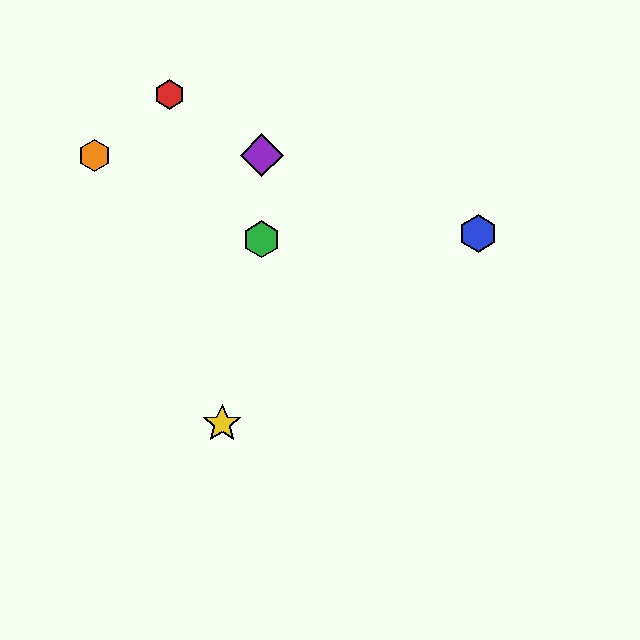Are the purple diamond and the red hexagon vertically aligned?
No, the purple diamond is at x≈262 and the red hexagon is at x≈170.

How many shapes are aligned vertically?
2 shapes (the green hexagon, the purple diamond) are aligned vertically.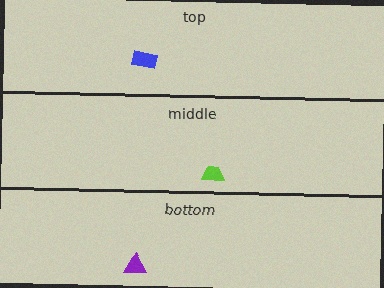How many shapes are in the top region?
1.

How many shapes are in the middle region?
1.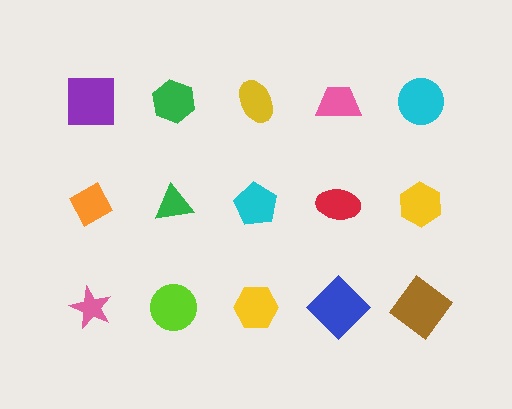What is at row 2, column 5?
A yellow hexagon.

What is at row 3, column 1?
A pink star.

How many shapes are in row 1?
5 shapes.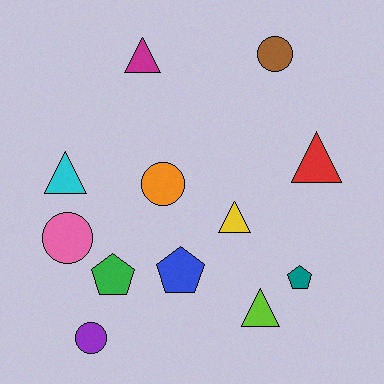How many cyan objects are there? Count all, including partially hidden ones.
There is 1 cyan object.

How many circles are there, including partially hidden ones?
There are 4 circles.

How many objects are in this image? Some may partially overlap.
There are 12 objects.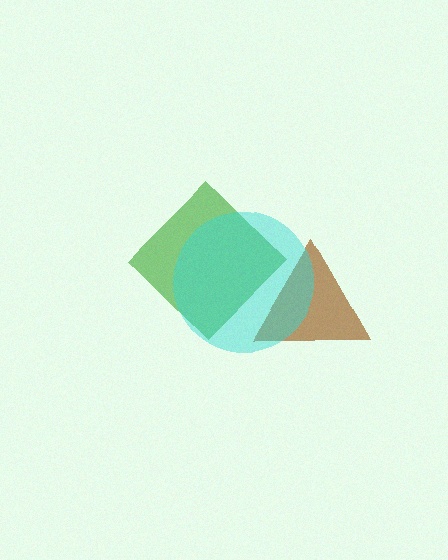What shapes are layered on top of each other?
The layered shapes are: a green diamond, a brown triangle, a cyan circle.